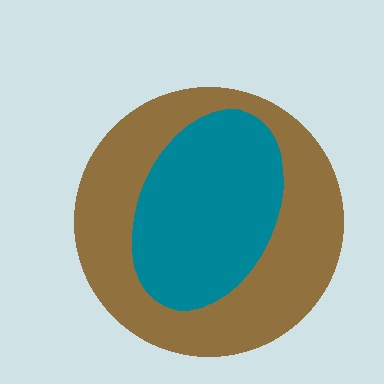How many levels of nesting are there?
2.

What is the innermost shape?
The teal ellipse.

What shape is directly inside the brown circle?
The teal ellipse.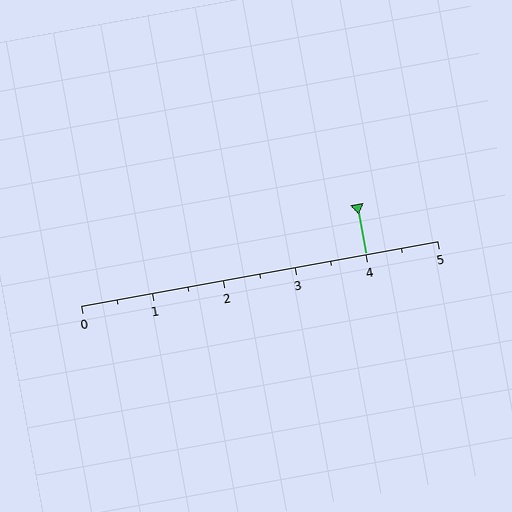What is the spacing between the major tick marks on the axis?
The major ticks are spaced 1 apart.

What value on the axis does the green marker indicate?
The marker indicates approximately 4.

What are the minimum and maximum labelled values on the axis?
The axis runs from 0 to 5.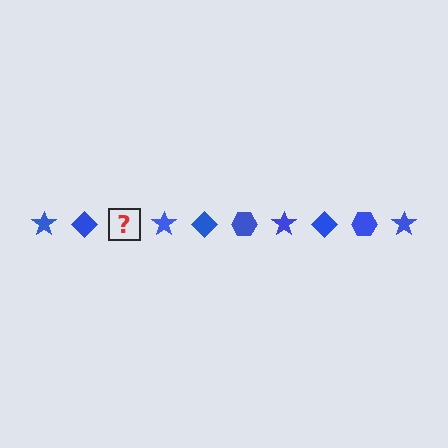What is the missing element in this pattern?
The missing element is a blue hexagon.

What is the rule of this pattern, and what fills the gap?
The rule is that the pattern cycles through star, diamond, hexagon shapes in blue. The gap should be filled with a blue hexagon.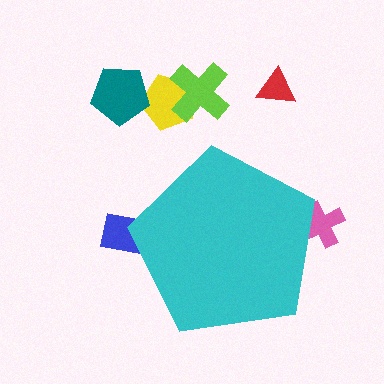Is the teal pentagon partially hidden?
No, the teal pentagon is fully visible.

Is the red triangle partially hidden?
No, the red triangle is fully visible.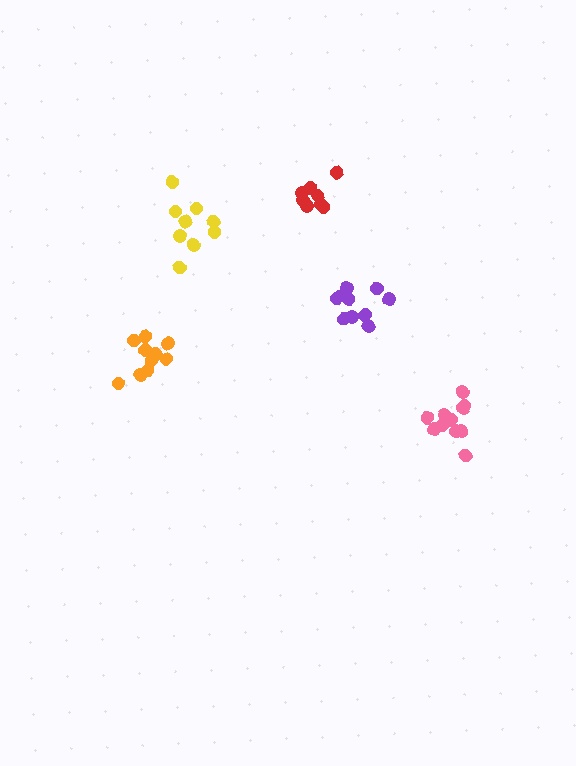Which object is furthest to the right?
The pink cluster is rightmost.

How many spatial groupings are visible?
There are 5 spatial groupings.